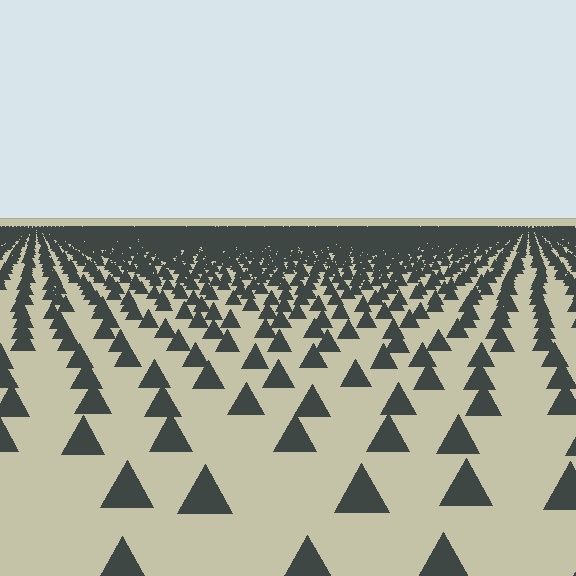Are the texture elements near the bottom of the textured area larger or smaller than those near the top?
Larger. Near the bottom, elements are closer to the viewer and appear at a bigger on-screen size.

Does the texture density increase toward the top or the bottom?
Density increases toward the top.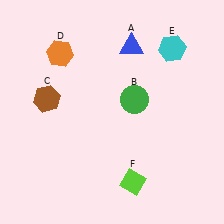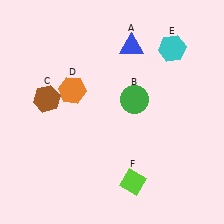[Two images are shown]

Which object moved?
The orange hexagon (D) moved down.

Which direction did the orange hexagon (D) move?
The orange hexagon (D) moved down.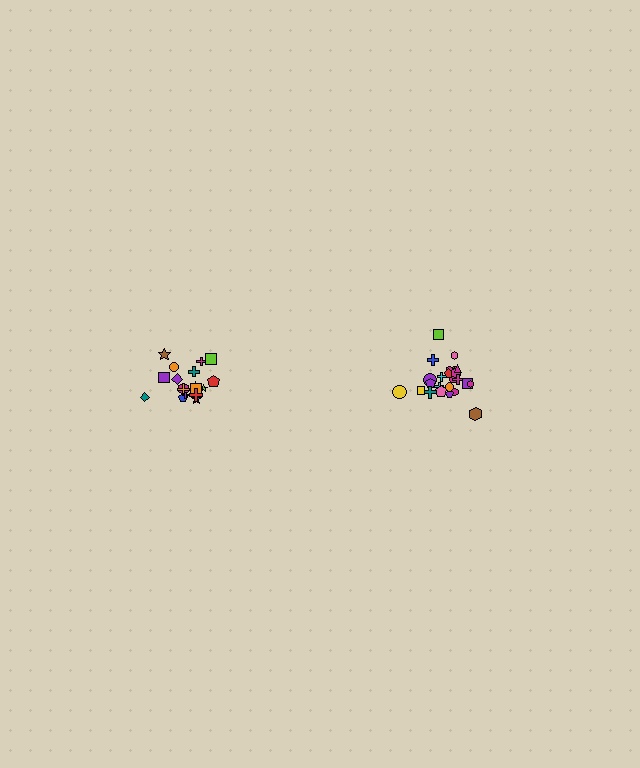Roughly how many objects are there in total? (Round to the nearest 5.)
Roughly 45 objects in total.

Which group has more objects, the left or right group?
The right group.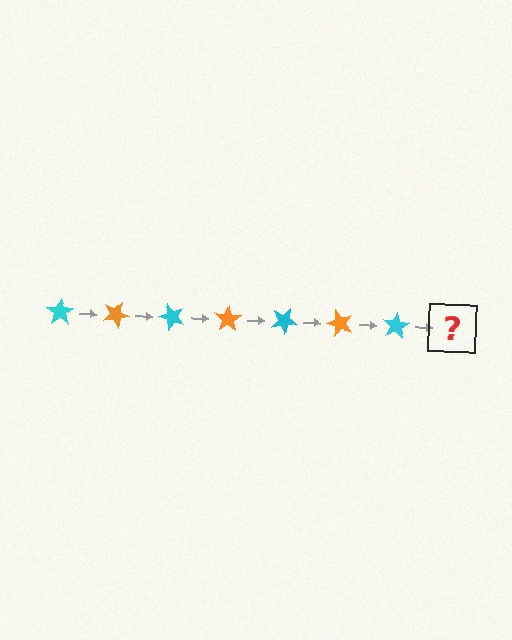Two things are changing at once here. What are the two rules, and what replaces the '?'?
The two rules are that it rotates 25 degrees each step and the color cycles through cyan and orange. The '?' should be an orange star, rotated 175 degrees from the start.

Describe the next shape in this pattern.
It should be an orange star, rotated 175 degrees from the start.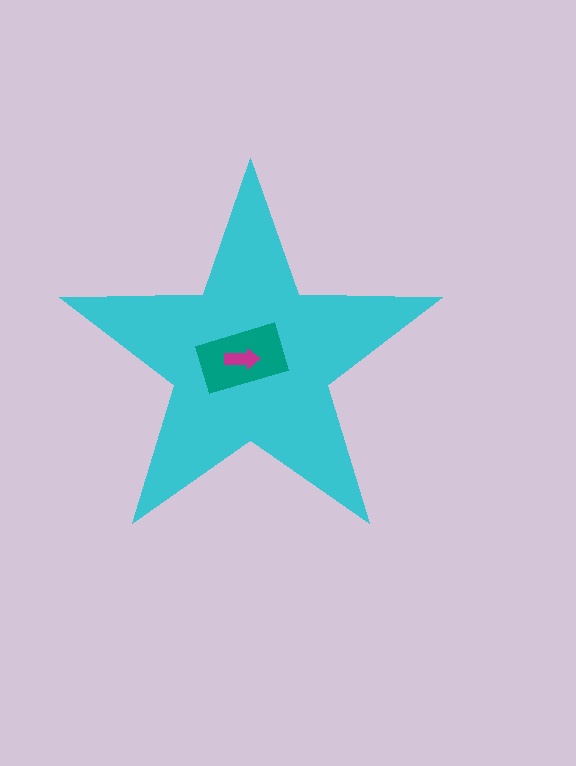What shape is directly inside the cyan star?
The teal rectangle.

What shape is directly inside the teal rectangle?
The magenta arrow.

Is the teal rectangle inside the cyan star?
Yes.